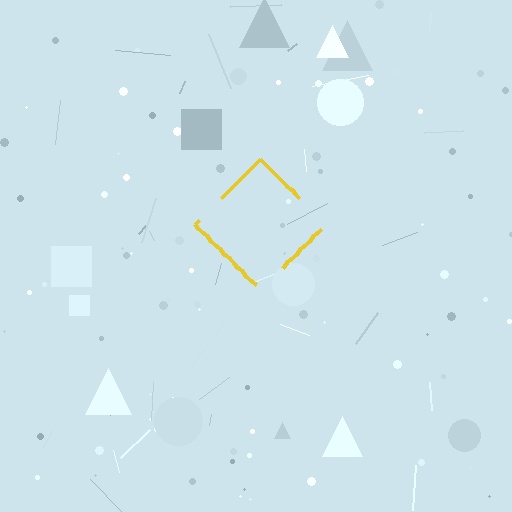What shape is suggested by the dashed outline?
The dashed outline suggests a diamond.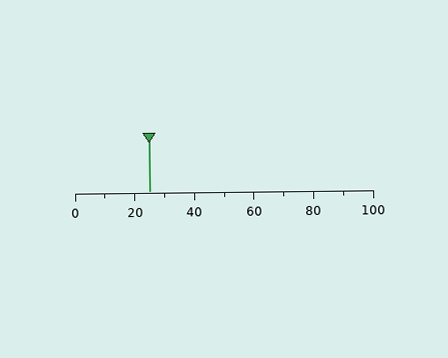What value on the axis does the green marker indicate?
The marker indicates approximately 25.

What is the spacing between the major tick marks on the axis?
The major ticks are spaced 20 apart.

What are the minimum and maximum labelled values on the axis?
The axis runs from 0 to 100.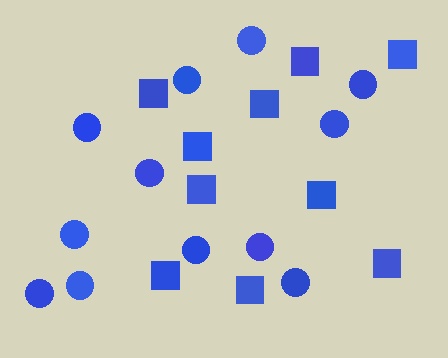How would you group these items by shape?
There are 2 groups: one group of squares (10) and one group of circles (12).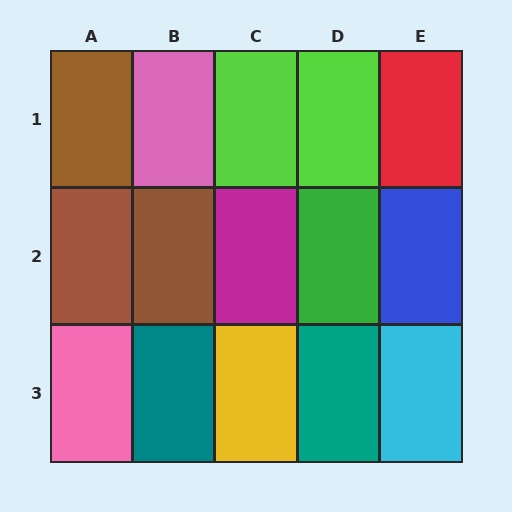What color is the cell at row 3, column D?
Teal.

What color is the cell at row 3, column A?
Pink.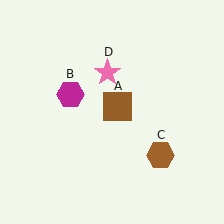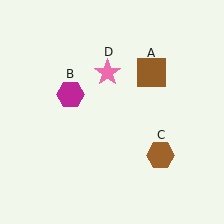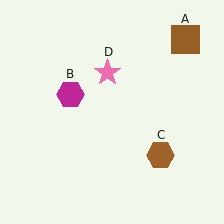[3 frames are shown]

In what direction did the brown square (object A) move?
The brown square (object A) moved up and to the right.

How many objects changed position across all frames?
1 object changed position: brown square (object A).